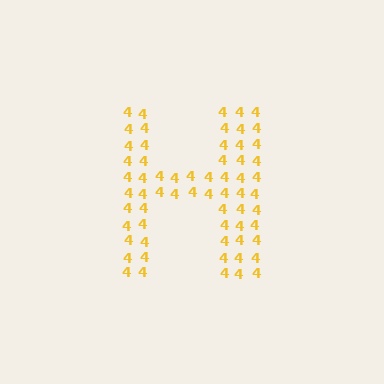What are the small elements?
The small elements are digit 4's.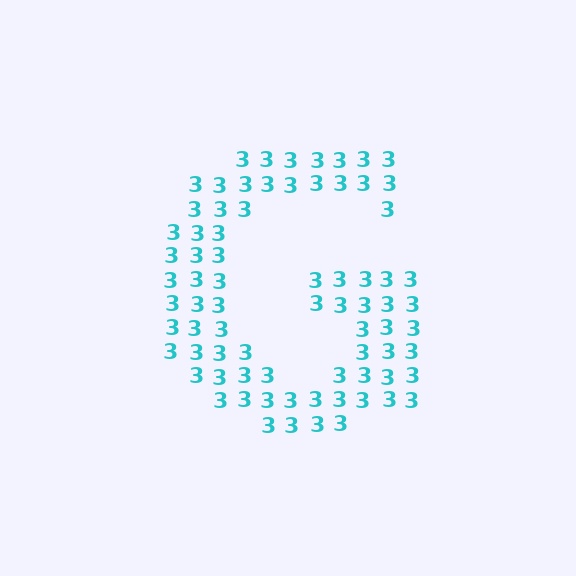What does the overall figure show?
The overall figure shows the letter G.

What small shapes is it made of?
It is made of small digit 3's.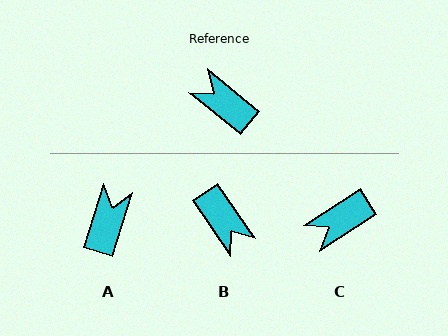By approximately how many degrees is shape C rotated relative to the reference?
Approximately 71 degrees counter-clockwise.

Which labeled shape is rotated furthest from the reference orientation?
B, about 163 degrees away.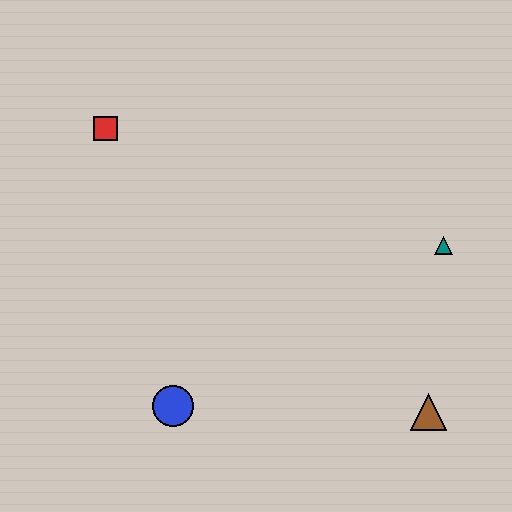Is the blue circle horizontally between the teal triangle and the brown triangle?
No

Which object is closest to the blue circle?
The brown triangle is closest to the blue circle.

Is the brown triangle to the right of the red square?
Yes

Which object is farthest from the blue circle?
The teal triangle is farthest from the blue circle.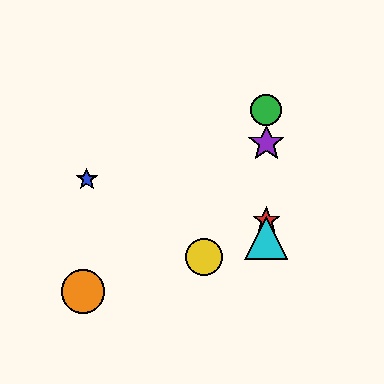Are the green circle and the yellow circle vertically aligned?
No, the green circle is at x≈266 and the yellow circle is at x≈204.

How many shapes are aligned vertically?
4 shapes (the red star, the green circle, the purple star, the cyan triangle) are aligned vertically.